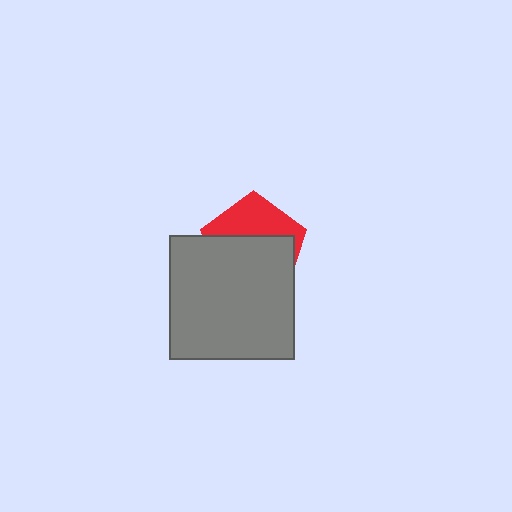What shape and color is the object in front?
The object in front is a gray square.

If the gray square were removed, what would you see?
You would see the complete red pentagon.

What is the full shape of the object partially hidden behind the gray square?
The partially hidden object is a red pentagon.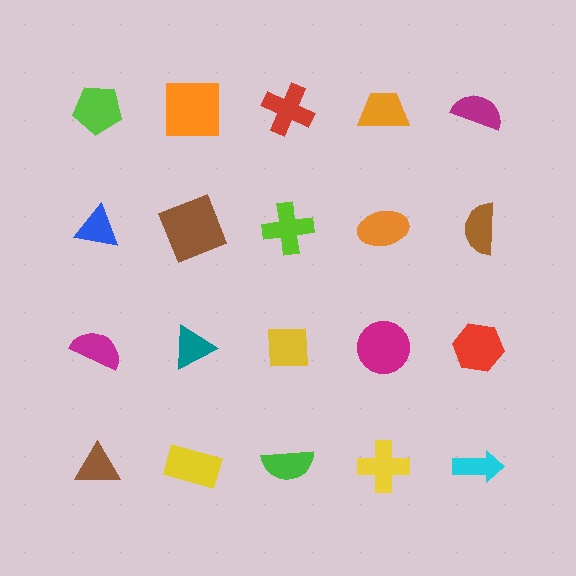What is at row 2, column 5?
A brown semicircle.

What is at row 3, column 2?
A teal triangle.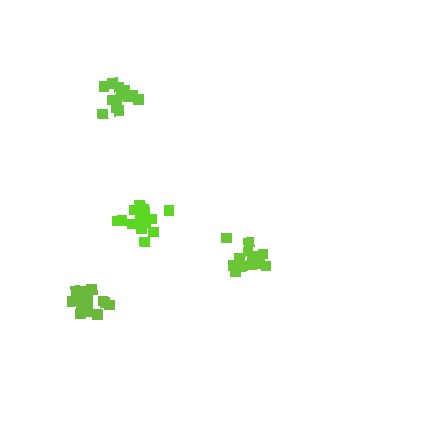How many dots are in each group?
Group 1: 13 dots, Group 2: 13 dots, Group 3: 14 dots, Group 4: 16 dots (56 total).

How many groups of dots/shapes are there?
There are 4 groups.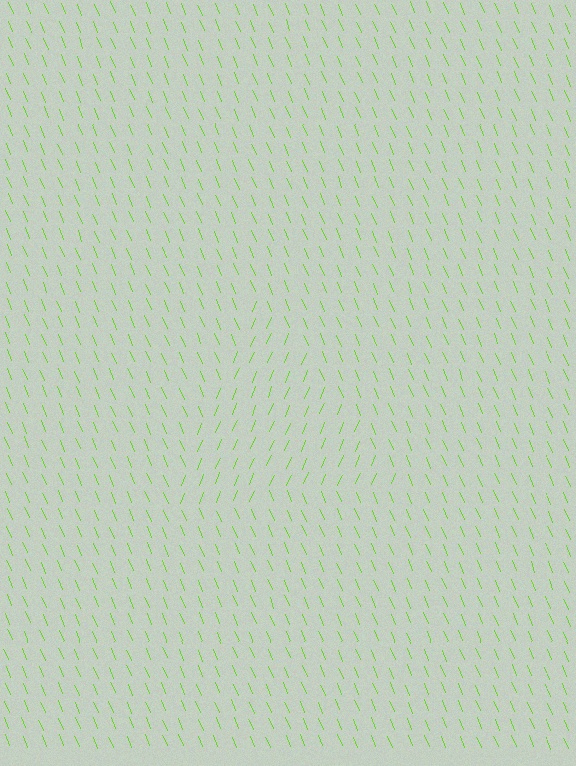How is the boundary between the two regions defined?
The boundary is defined purely by a change in line orientation (approximately 45 degrees difference). All lines are the same color and thickness.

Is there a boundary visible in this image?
Yes, there is a texture boundary formed by a change in line orientation.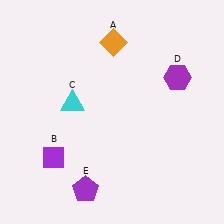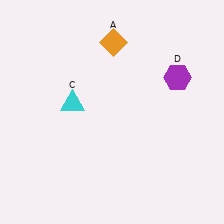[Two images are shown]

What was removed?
The purple pentagon (E), the purple diamond (B) were removed in Image 2.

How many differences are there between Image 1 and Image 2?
There are 2 differences between the two images.